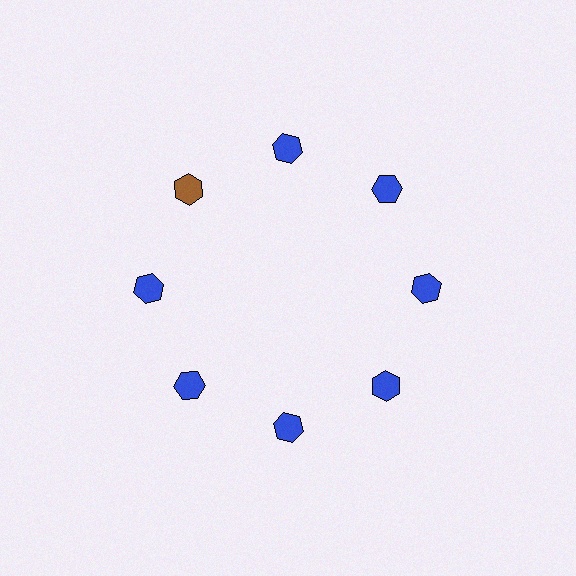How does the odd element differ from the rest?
It has a different color: brown instead of blue.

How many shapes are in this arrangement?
There are 8 shapes arranged in a ring pattern.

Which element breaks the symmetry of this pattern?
The brown hexagon at roughly the 10 o'clock position breaks the symmetry. All other shapes are blue hexagons.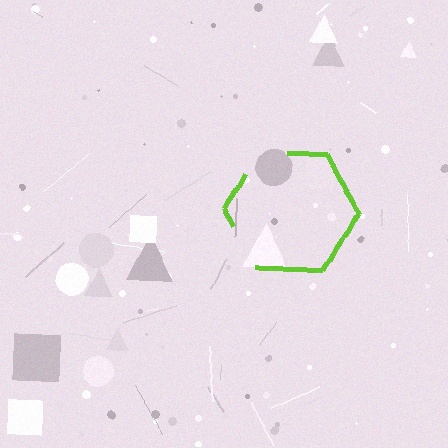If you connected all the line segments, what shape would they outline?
They would outline a hexagon.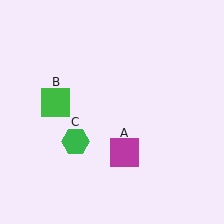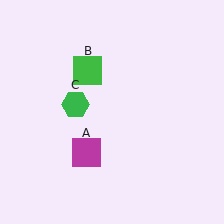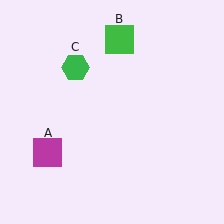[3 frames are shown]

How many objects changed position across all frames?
3 objects changed position: magenta square (object A), green square (object B), green hexagon (object C).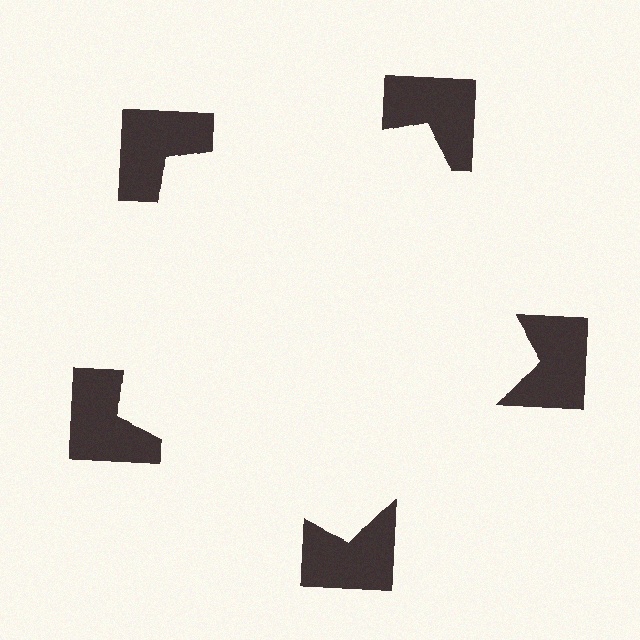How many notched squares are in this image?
There are 5 — one at each vertex of the illusory pentagon.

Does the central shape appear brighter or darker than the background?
It typically appears slightly brighter than the background, even though no actual brightness change is drawn.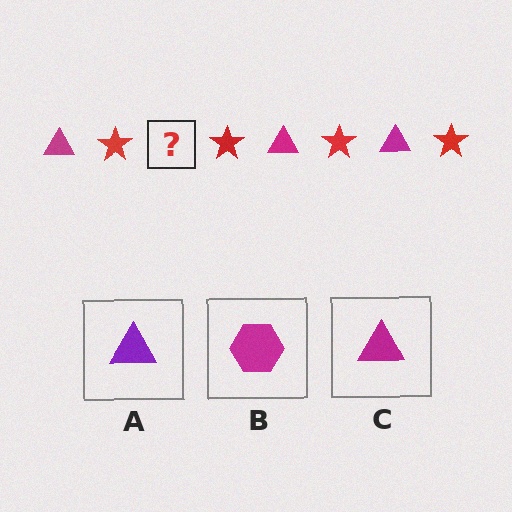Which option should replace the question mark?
Option C.